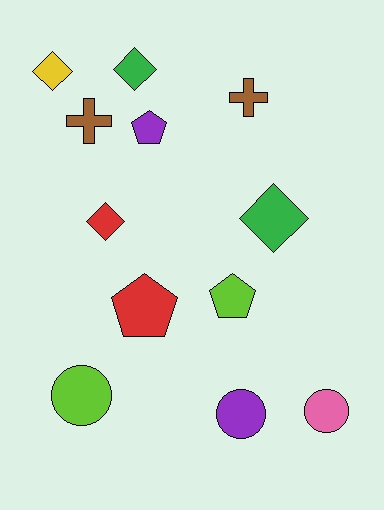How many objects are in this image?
There are 12 objects.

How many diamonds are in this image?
There are 4 diamonds.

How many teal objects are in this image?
There are no teal objects.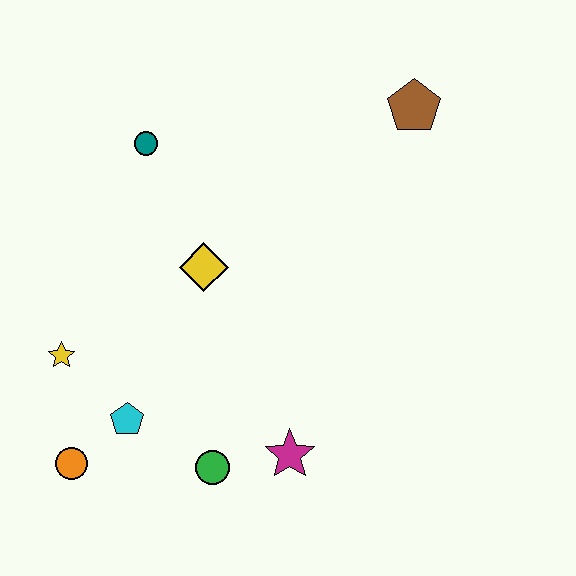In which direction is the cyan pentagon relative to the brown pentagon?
The cyan pentagon is below the brown pentagon.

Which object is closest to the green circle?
The magenta star is closest to the green circle.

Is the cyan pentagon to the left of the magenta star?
Yes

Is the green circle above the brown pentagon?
No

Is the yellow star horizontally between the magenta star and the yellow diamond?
No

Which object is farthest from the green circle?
The brown pentagon is farthest from the green circle.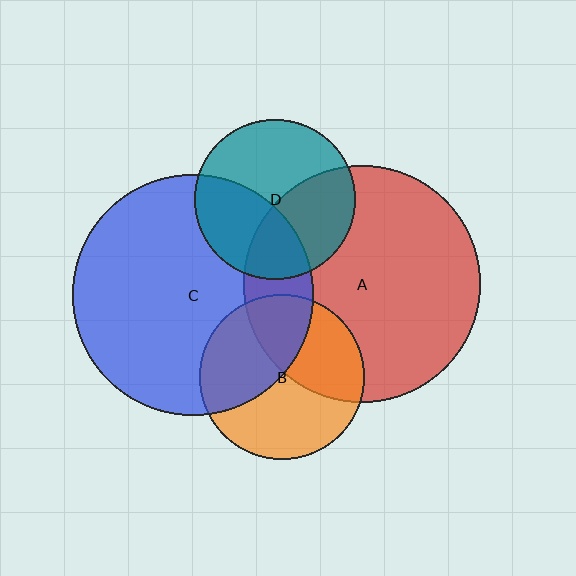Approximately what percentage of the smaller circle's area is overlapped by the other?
Approximately 40%.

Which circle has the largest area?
Circle C (blue).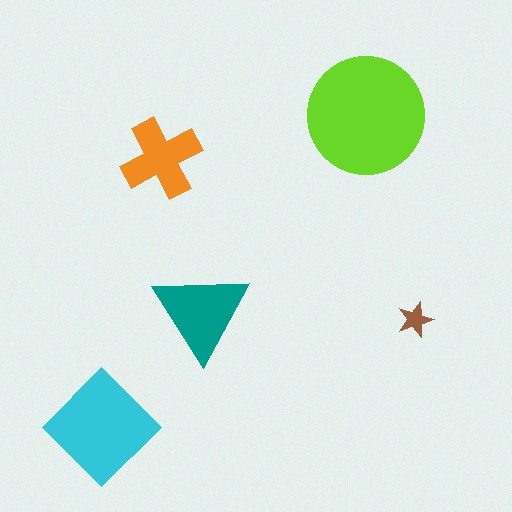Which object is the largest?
The lime circle.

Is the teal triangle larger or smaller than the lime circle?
Smaller.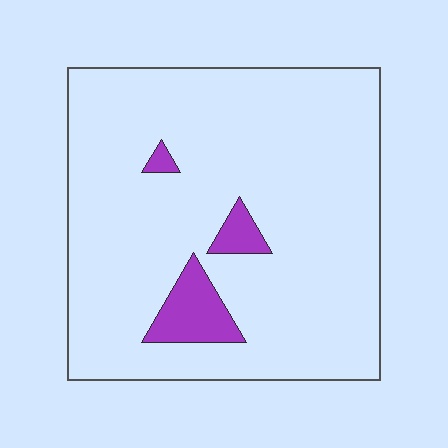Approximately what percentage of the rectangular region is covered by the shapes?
Approximately 10%.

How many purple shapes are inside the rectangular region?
3.